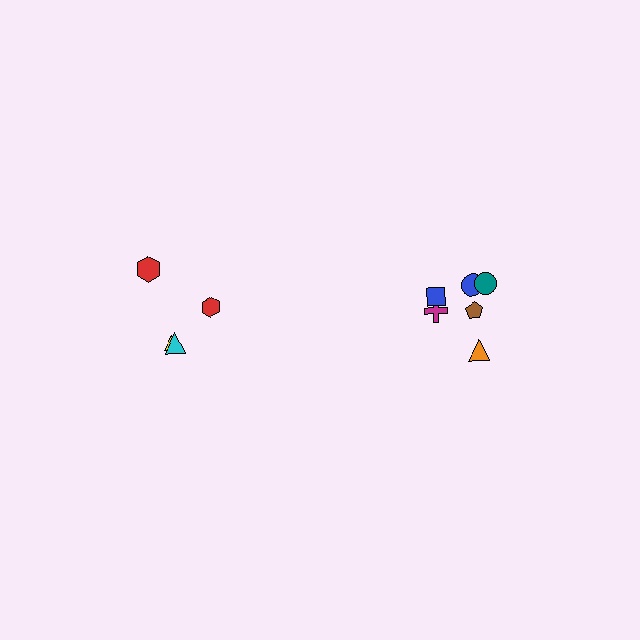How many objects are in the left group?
There are 4 objects.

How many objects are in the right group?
There are 6 objects.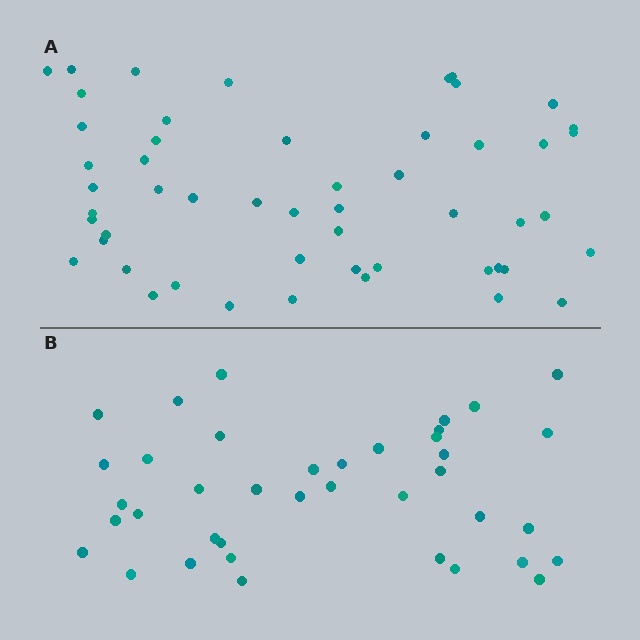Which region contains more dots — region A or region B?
Region A (the top region) has more dots.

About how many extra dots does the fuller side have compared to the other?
Region A has approximately 15 more dots than region B.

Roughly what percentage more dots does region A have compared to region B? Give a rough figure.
About 35% more.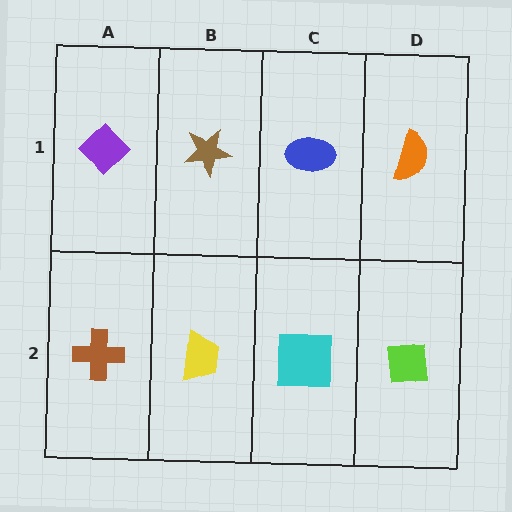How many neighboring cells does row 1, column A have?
2.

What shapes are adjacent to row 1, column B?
A yellow trapezoid (row 2, column B), a purple diamond (row 1, column A), a blue ellipse (row 1, column C).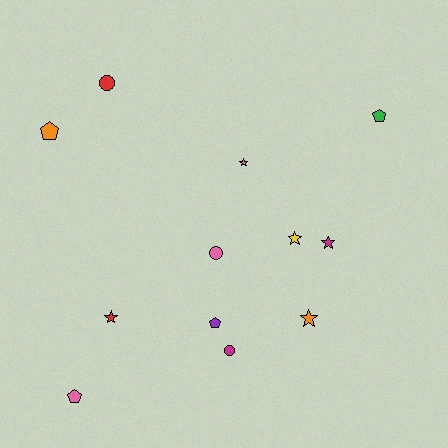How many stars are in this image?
There are 5 stars.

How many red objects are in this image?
There are 2 red objects.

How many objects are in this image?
There are 12 objects.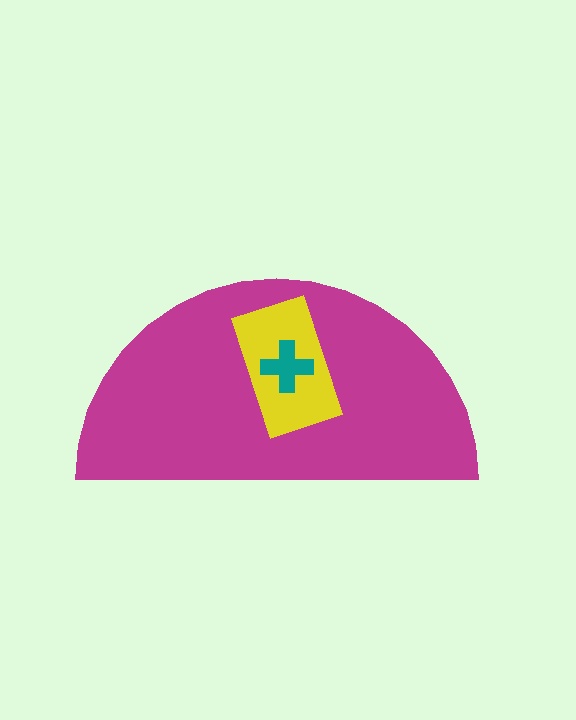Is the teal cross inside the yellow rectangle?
Yes.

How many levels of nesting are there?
3.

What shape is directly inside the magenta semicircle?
The yellow rectangle.